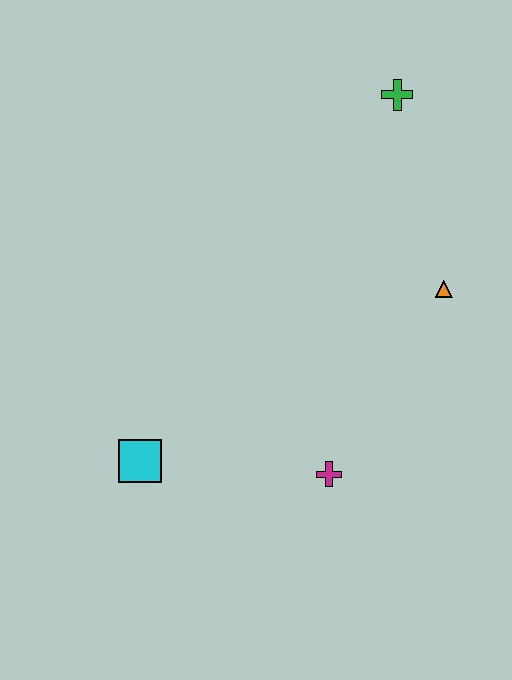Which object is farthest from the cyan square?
The green cross is farthest from the cyan square.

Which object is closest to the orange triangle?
The green cross is closest to the orange triangle.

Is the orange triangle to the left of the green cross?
No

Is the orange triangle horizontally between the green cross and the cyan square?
No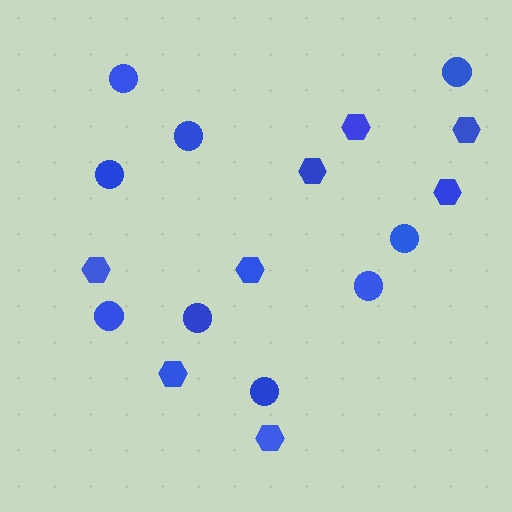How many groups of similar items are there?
There are 2 groups: one group of hexagons (8) and one group of circles (9).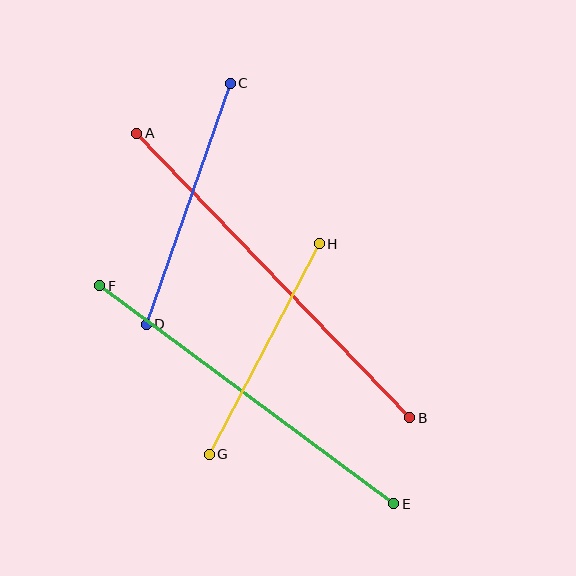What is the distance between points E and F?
The distance is approximately 366 pixels.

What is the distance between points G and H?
The distance is approximately 238 pixels.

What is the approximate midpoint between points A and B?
The midpoint is at approximately (273, 275) pixels.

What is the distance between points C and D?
The distance is approximately 255 pixels.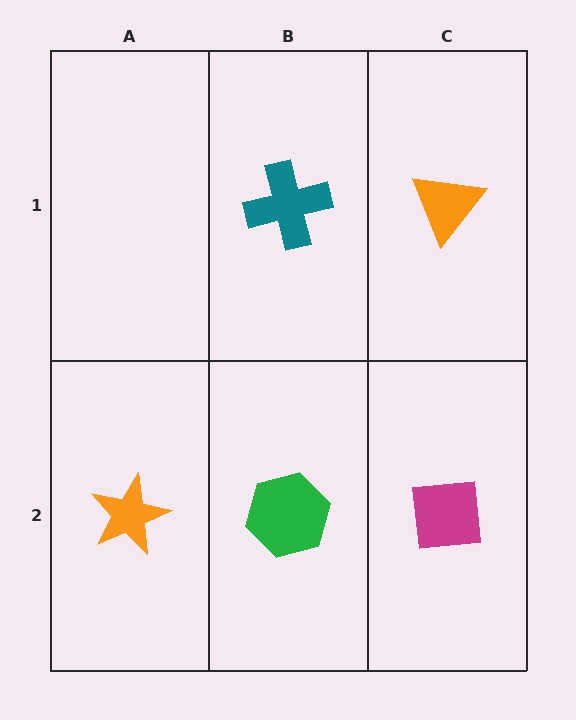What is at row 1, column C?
An orange triangle.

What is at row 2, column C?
A magenta square.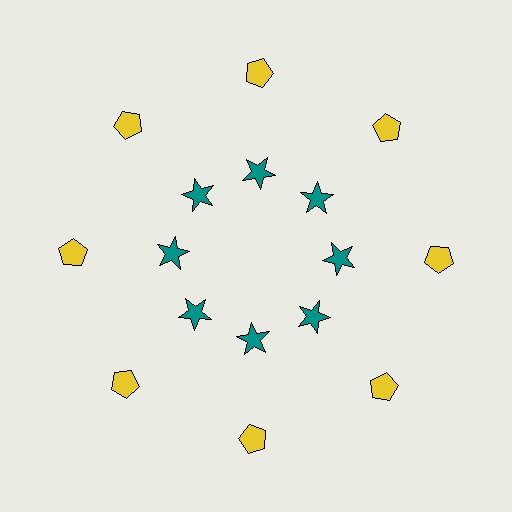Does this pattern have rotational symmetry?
Yes, this pattern has 8-fold rotational symmetry. It looks the same after rotating 45 degrees around the center.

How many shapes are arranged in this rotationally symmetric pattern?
There are 16 shapes, arranged in 8 groups of 2.